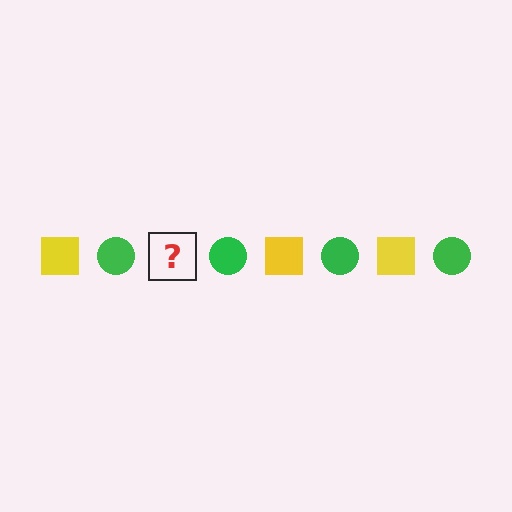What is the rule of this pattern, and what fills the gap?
The rule is that the pattern alternates between yellow square and green circle. The gap should be filled with a yellow square.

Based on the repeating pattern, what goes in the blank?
The blank should be a yellow square.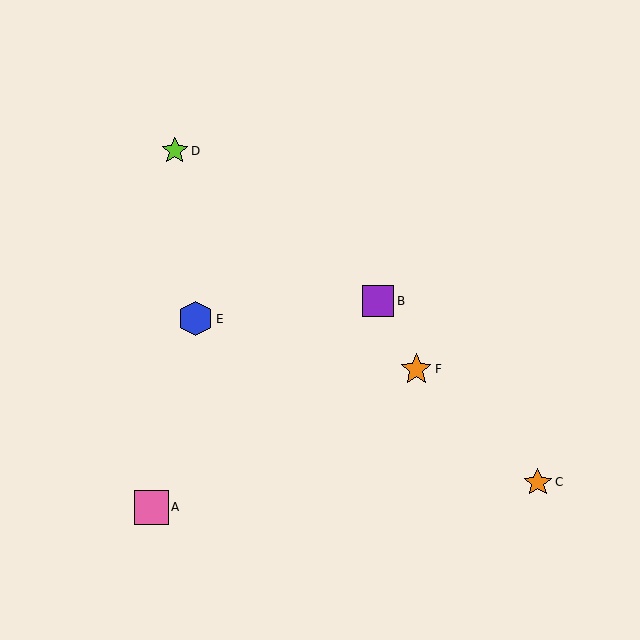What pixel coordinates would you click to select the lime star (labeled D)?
Click at (175, 151) to select the lime star D.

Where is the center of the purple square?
The center of the purple square is at (378, 301).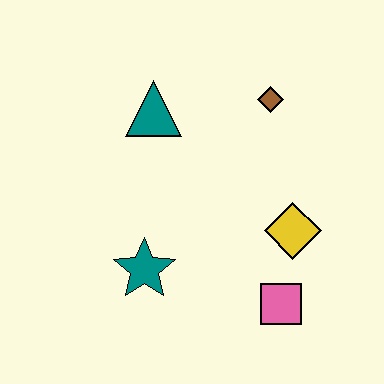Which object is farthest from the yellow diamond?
The teal triangle is farthest from the yellow diamond.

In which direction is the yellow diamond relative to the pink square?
The yellow diamond is above the pink square.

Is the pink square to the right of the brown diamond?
Yes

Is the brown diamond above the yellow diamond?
Yes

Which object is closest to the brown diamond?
The teal triangle is closest to the brown diamond.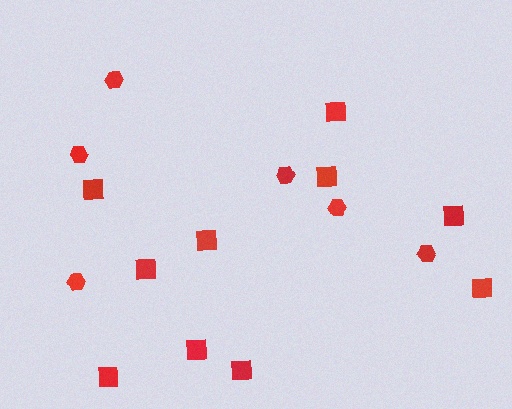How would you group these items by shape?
There are 2 groups: one group of hexagons (6) and one group of squares (10).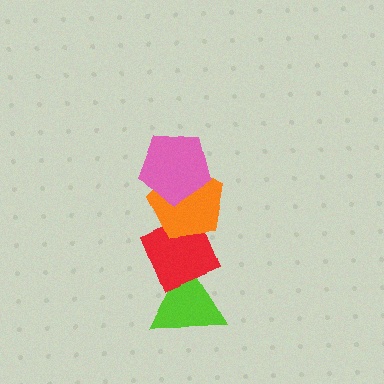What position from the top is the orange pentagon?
The orange pentagon is 2nd from the top.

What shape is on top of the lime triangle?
The red diamond is on top of the lime triangle.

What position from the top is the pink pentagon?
The pink pentagon is 1st from the top.